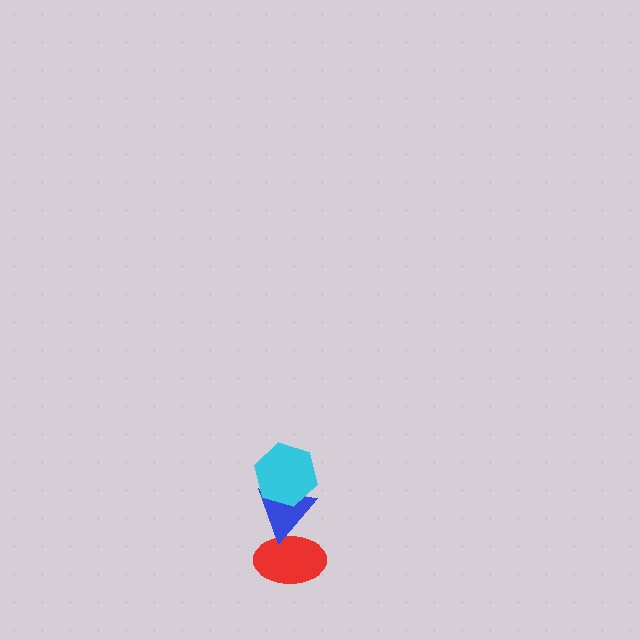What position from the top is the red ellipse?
The red ellipse is 3rd from the top.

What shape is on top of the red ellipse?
The blue triangle is on top of the red ellipse.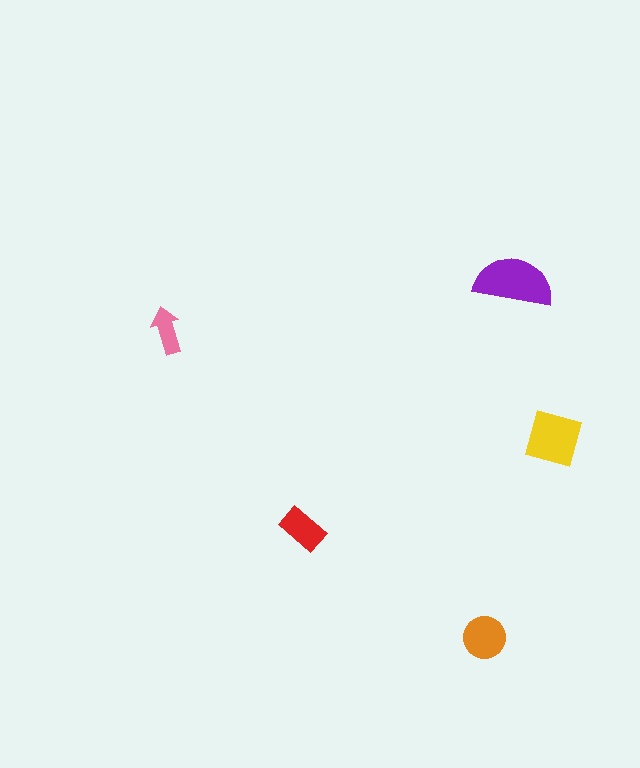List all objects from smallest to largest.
The pink arrow, the red rectangle, the orange circle, the yellow diamond, the purple semicircle.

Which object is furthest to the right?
The yellow diamond is rightmost.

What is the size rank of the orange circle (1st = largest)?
3rd.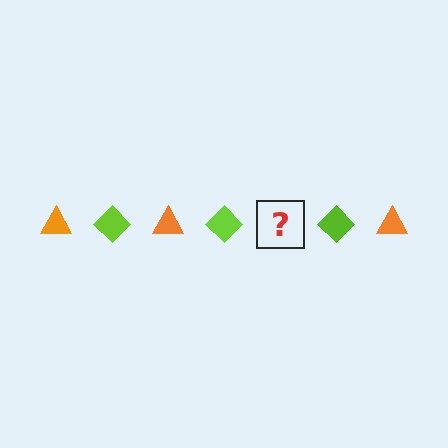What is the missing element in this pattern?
The missing element is an orange triangle.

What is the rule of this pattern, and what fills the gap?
The rule is that the pattern alternates between orange triangle and lime diamond. The gap should be filled with an orange triangle.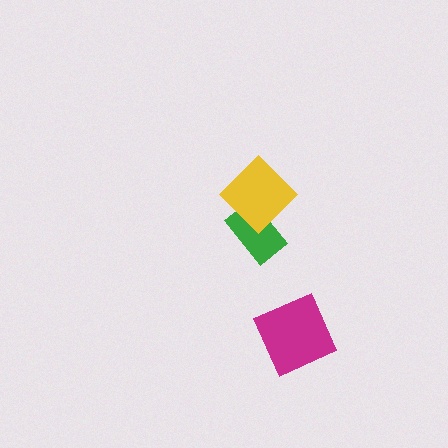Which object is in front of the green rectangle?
The yellow diamond is in front of the green rectangle.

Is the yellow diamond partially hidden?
No, no other shape covers it.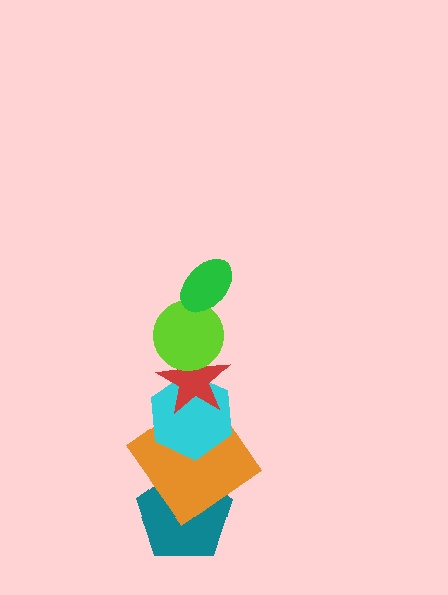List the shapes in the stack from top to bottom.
From top to bottom: the green ellipse, the lime circle, the red star, the cyan hexagon, the orange diamond, the teal pentagon.